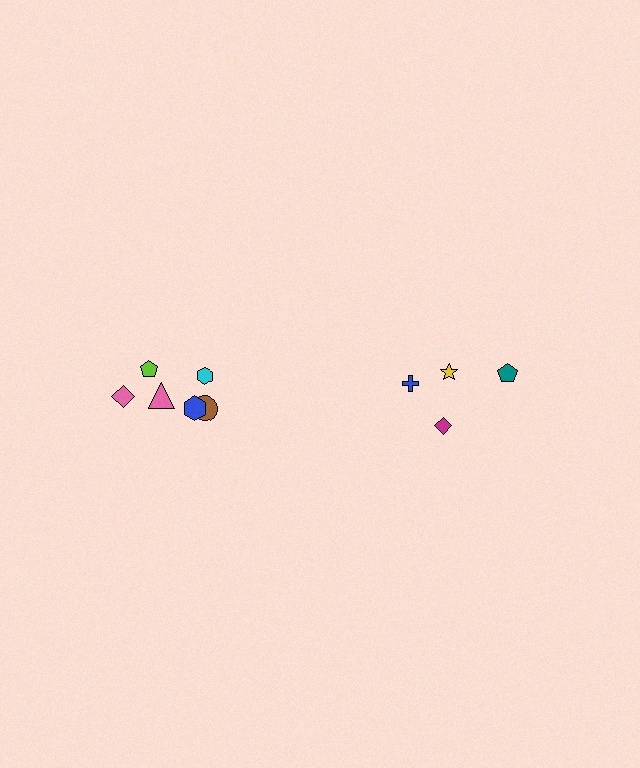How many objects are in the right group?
There are 4 objects.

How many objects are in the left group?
There are 6 objects.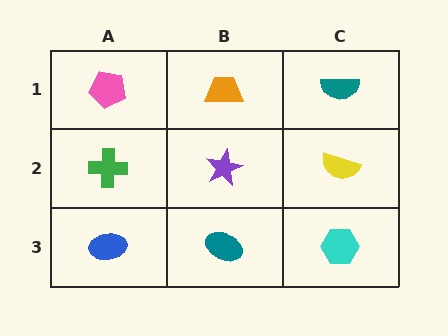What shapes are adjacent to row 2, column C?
A teal semicircle (row 1, column C), a cyan hexagon (row 3, column C), a purple star (row 2, column B).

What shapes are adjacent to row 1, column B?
A purple star (row 2, column B), a pink pentagon (row 1, column A), a teal semicircle (row 1, column C).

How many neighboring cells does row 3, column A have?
2.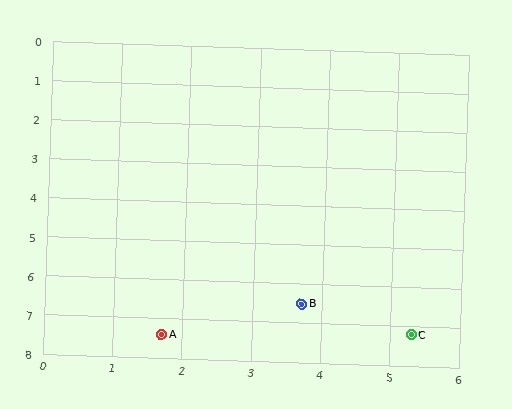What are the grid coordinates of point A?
Point A is at approximately (1.7, 7.4).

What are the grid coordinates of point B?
Point B is at approximately (3.7, 6.5).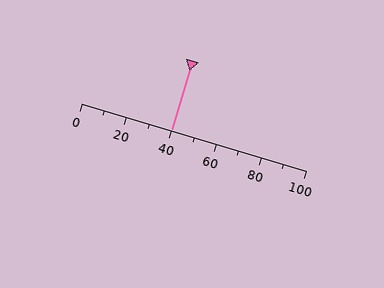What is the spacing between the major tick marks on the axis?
The major ticks are spaced 20 apart.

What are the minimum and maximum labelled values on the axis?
The axis runs from 0 to 100.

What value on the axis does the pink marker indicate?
The marker indicates approximately 40.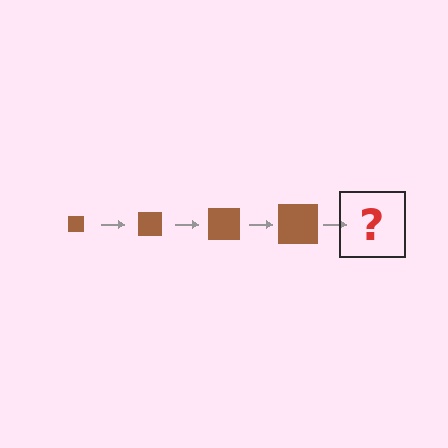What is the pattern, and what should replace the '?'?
The pattern is that the square gets progressively larger each step. The '?' should be a brown square, larger than the previous one.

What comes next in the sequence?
The next element should be a brown square, larger than the previous one.